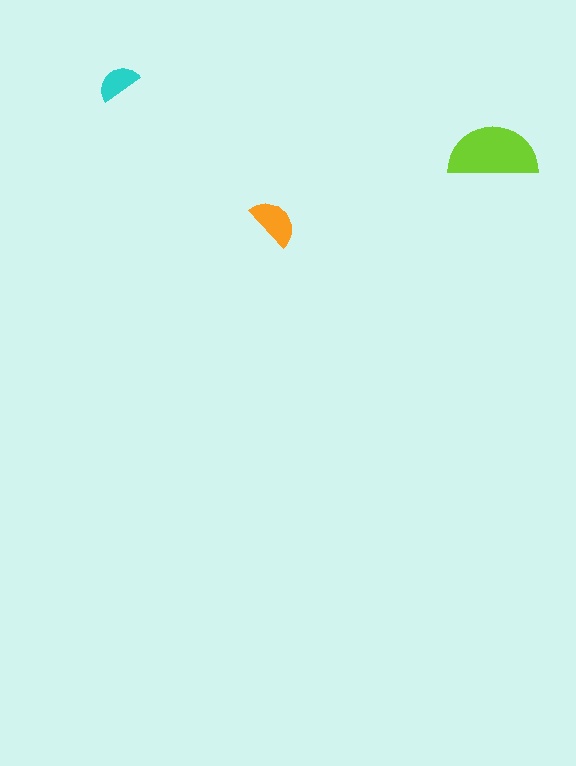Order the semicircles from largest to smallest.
the lime one, the orange one, the cyan one.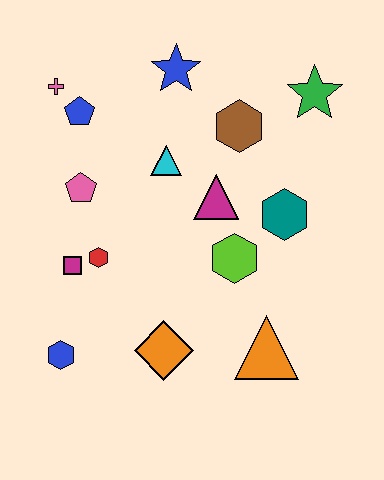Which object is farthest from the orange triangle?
The pink cross is farthest from the orange triangle.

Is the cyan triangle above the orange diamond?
Yes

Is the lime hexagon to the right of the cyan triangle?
Yes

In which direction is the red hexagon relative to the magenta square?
The red hexagon is to the right of the magenta square.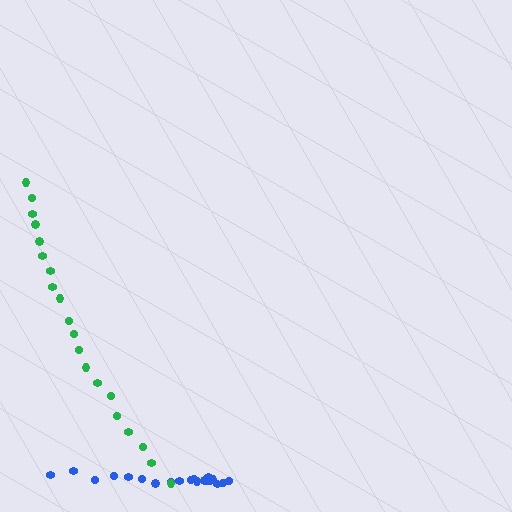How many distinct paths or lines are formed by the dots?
There are 2 distinct paths.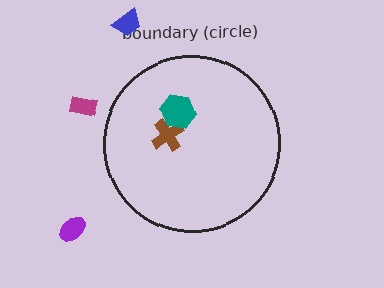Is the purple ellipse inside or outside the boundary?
Outside.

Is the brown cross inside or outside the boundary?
Inside.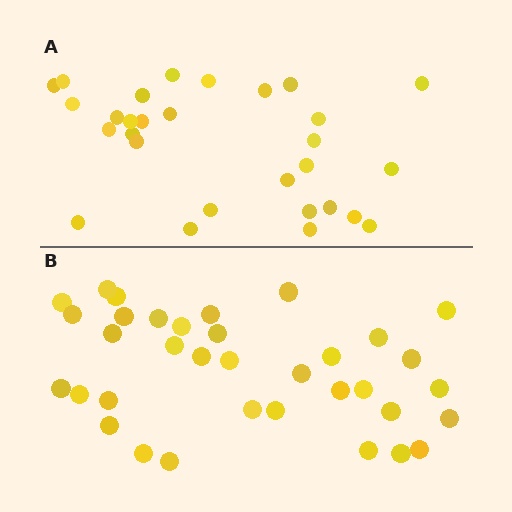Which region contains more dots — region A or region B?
Region B (the bottom region) has more dots.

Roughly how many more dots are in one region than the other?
Region B has about 6 more dots than region A.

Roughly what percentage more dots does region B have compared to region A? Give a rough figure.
About 20% more.